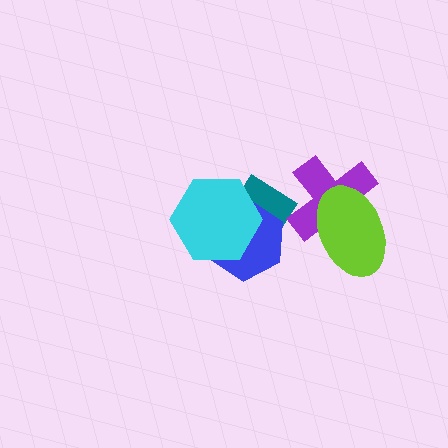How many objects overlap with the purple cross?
2 objects overlap with the purple cross.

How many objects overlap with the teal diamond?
3 objects overlap with the teal diamond.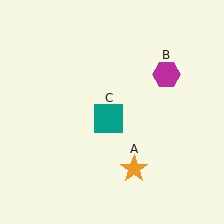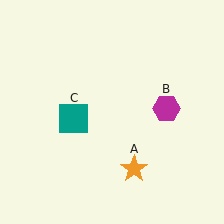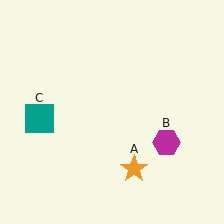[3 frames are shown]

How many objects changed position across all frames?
2 objects changed position: magenta hexagon (object B), teal square (object C).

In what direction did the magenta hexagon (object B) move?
The magenta hexagon (object B) moved down.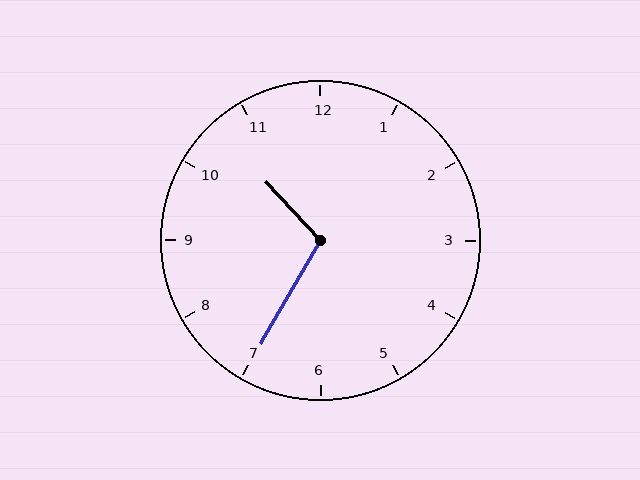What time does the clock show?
10:35.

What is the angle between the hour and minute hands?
Approximately 108 degrees.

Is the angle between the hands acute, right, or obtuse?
It is obtuse.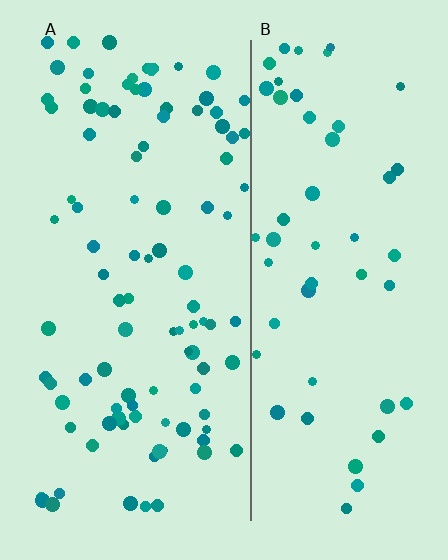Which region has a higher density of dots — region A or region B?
A (the left).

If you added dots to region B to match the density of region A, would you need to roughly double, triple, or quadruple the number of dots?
Approximately double.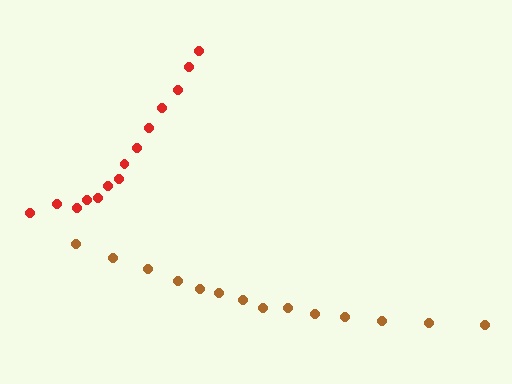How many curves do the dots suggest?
There are 2 distinct paths.